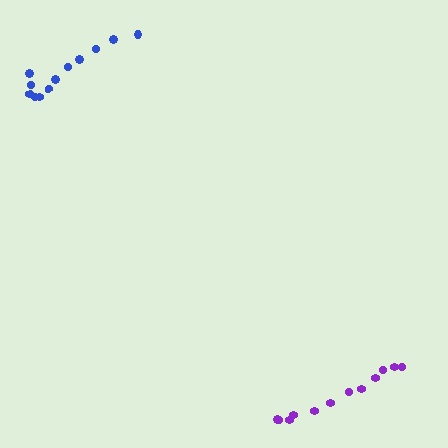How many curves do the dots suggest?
There are 2 distinct paths.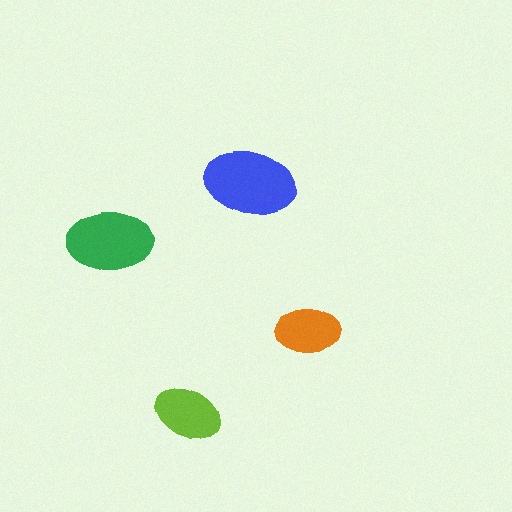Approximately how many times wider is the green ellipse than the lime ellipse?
About 1.5 times wider.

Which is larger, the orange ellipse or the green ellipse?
The green one.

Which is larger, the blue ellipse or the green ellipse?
The blue one.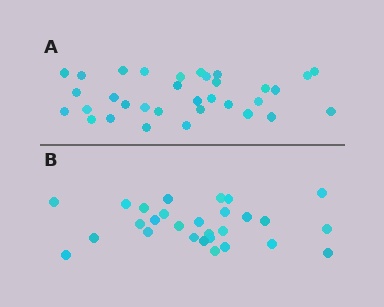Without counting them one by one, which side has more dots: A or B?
Region A (the top region) has more dots.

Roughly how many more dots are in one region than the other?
Region A has about 5 more dots than region B.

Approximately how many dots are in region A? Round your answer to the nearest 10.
About 30 dots. (The exact count is 33, which rounds to 30.)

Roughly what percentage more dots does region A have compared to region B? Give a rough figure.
About 20% more.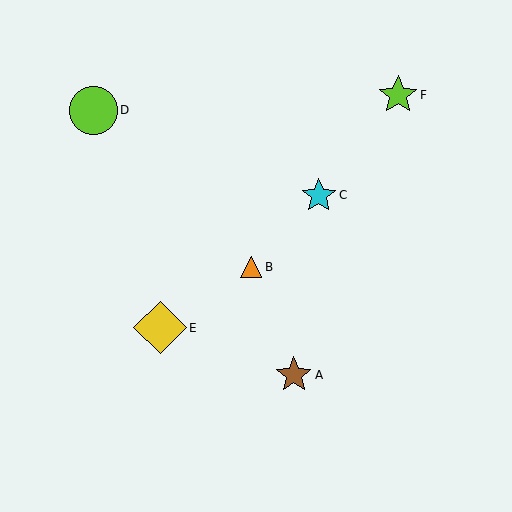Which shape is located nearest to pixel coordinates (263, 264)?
The orange triangle (labeled B) at (251, 267) is nearest to that location.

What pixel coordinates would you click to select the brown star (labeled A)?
Click at (294, 375) to select the brown star A.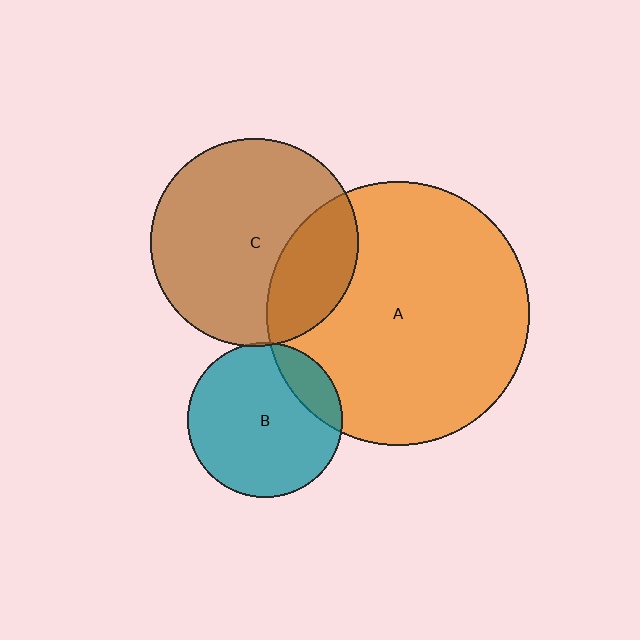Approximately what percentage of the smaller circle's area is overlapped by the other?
Approximately 25%.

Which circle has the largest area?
Circle A (orange).